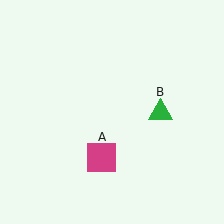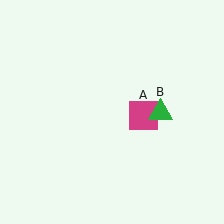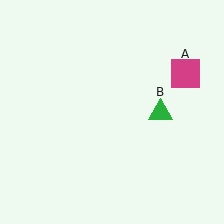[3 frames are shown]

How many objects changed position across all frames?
1 object changed position: magenta square (object A).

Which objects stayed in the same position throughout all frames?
Green triangle (object B) remained stationary.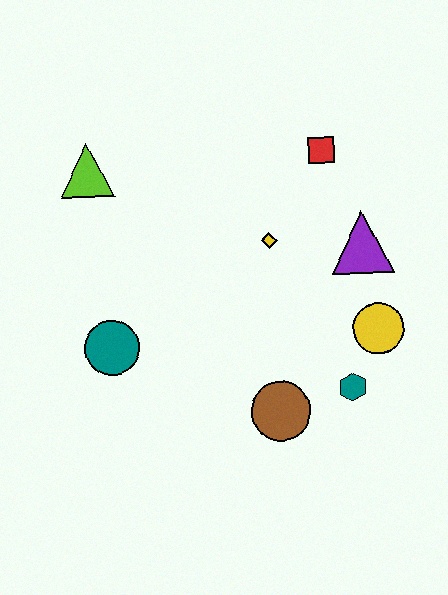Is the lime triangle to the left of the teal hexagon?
Yes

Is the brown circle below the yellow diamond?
Yes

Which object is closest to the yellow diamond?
The purple triangle is closest to the yellow diamond.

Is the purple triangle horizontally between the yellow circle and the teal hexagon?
Yes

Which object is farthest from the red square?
The teal circle is farthest from the red square.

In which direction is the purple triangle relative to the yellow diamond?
The purple triangle is to the right of the yellow diamond.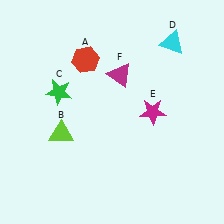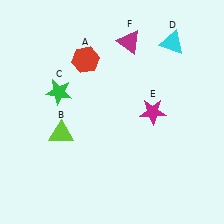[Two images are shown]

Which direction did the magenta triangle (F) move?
The magenta triangle (F) moved up.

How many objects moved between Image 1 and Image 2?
1 object moved between the two images.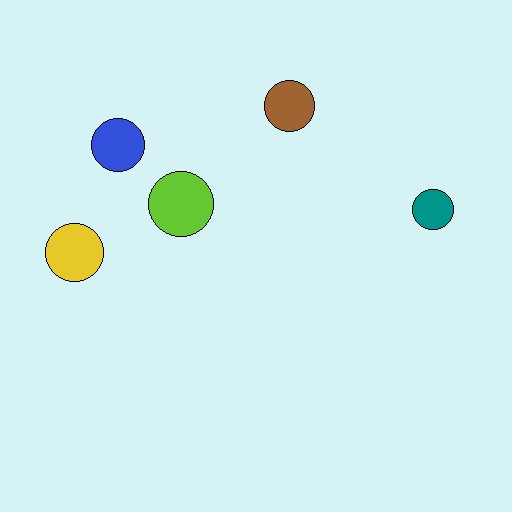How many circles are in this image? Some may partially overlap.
There are 5 circles.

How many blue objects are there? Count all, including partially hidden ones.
There is 1 blue object.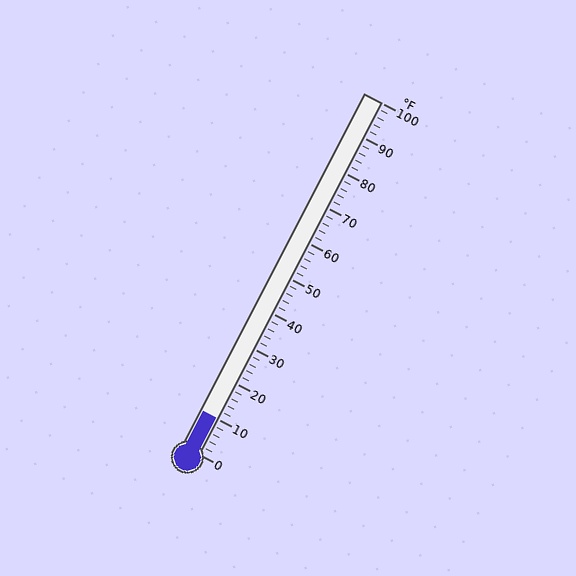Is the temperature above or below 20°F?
The temperature is below 20°F.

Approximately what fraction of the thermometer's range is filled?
The thermometer is filled to approximately 10% of its range.